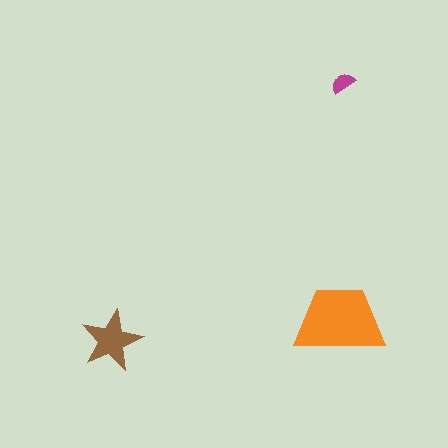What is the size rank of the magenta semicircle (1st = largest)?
3rd.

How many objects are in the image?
There are 3 objects in the image.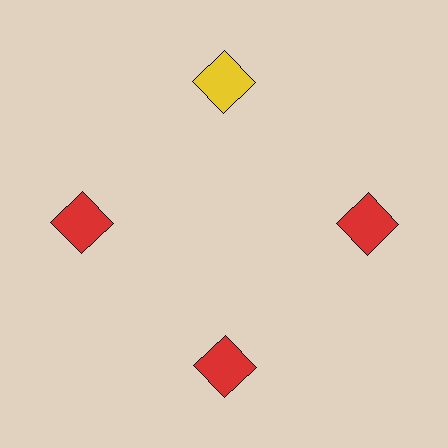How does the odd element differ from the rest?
It has a different color: yellow instead of red.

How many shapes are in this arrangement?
There are 4 shapes arranged in a ring pattern.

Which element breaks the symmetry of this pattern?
The yellow square at roughly the 12 o'clock position breaks the symmetry. All other shapes are red squares.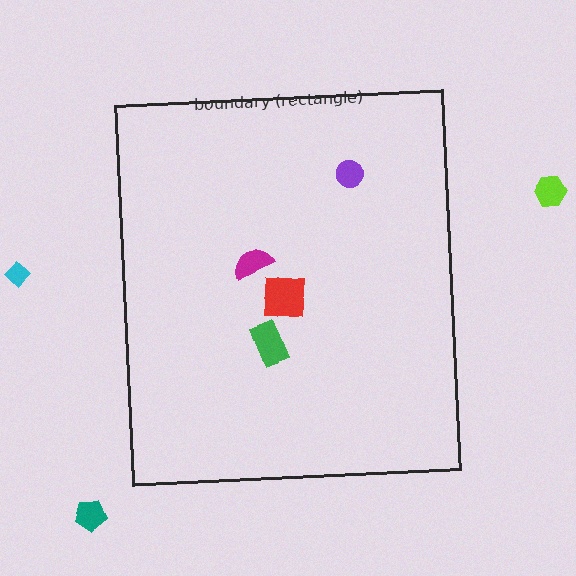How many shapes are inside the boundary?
4 inside, 3 outside.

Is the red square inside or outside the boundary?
Inside.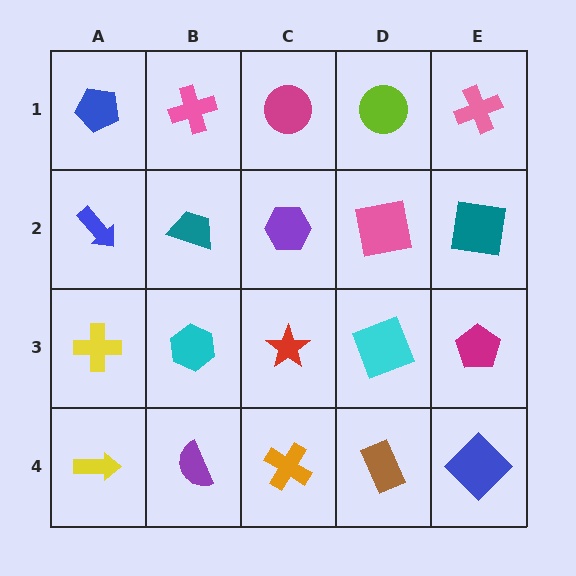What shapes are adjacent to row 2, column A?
A blue pentagon (row 1, column A), a yellow cross (row 3, column A), a teal trapezoid (row 2, column B).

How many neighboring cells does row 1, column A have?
2.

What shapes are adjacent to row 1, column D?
A pink square (row 2, column D), a magenta circle (row 1, column C), a pink cross (row 1, column E).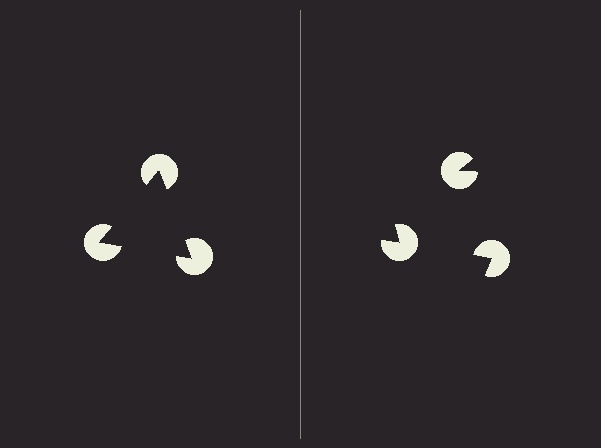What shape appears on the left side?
An illusory triangle.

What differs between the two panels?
The pac-man discs are positioned identically on both sides; only the wedge orientations differ. On the left they align to a triangle; on the right they are misaligned.